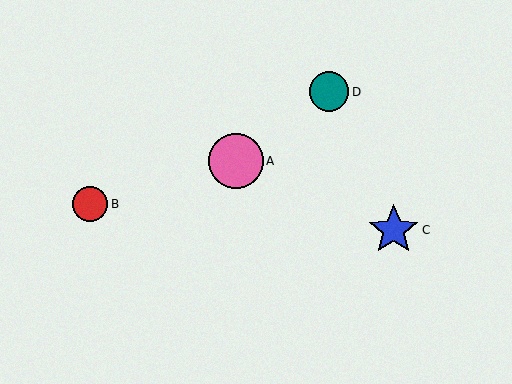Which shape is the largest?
The pink circle (labeled A) is the largest.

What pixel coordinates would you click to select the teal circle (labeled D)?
Click at (329, 92) to select the teal circle D.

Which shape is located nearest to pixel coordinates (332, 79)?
The teal circle (labeled D) at (329, 92) is nearest to that location.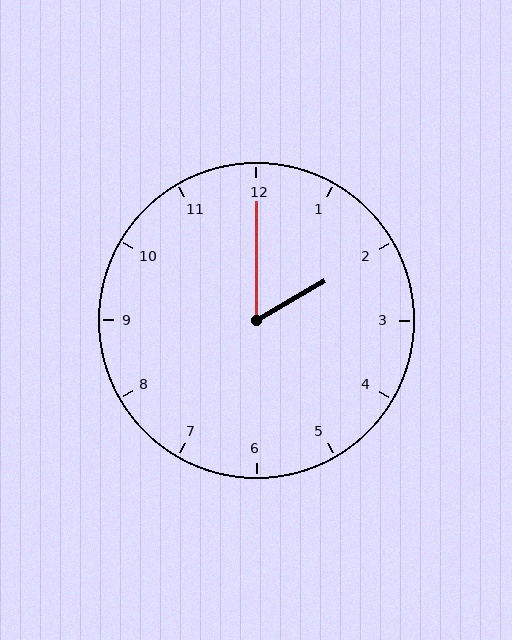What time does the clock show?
2:00.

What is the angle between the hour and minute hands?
Approximately 60 degrees.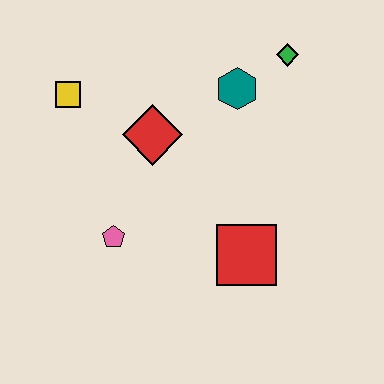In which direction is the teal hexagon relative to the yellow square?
The teal hexagon is to the right of the yellow square.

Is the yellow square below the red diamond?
No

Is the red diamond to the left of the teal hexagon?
Yes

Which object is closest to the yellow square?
The red diamond is closest to the yellow square.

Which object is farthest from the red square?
The yellow square is farthest from the red square.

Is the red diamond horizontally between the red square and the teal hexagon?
No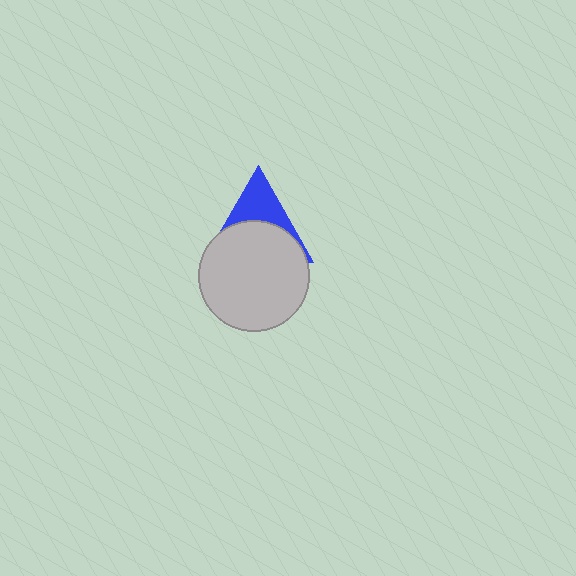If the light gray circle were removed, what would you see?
You would see the complete blue triangle.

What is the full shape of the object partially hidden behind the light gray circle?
The partially hidden object is a blue triangle.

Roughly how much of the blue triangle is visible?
A small part of it is visible (roughly 39%).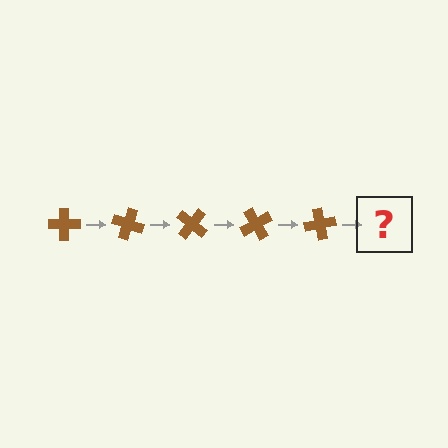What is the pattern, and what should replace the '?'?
The pattern is that the cross rotates 20 degrees each step. The '?' should be a brown cross rotated 100 degrees.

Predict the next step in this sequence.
The next step is a brown cross rotated 100 degrees.